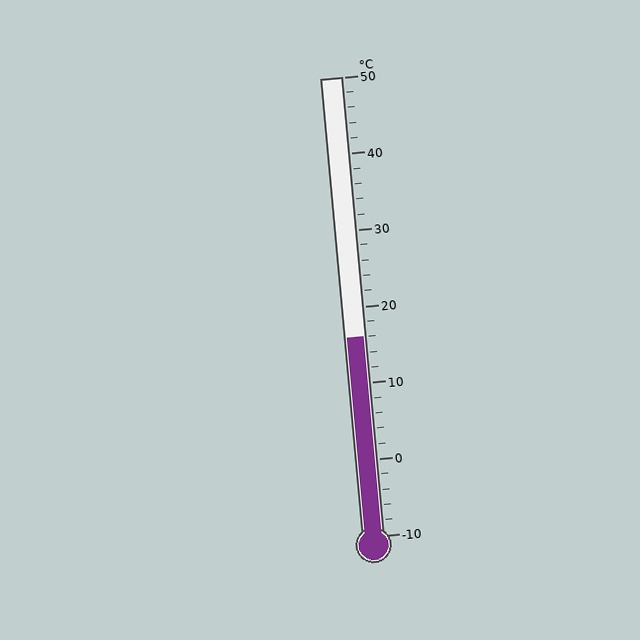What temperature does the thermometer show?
The thermometer shows approximately 16°C.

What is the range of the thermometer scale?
The thermometer scale ranges from -10°C to 50°C.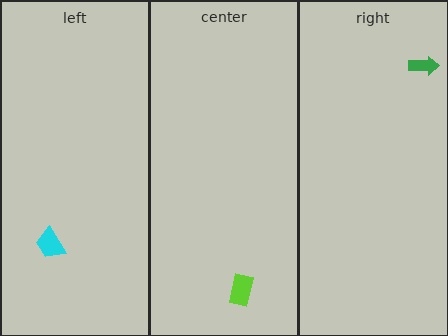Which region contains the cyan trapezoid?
The left region.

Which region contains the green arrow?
The right region.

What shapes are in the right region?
The green arrow.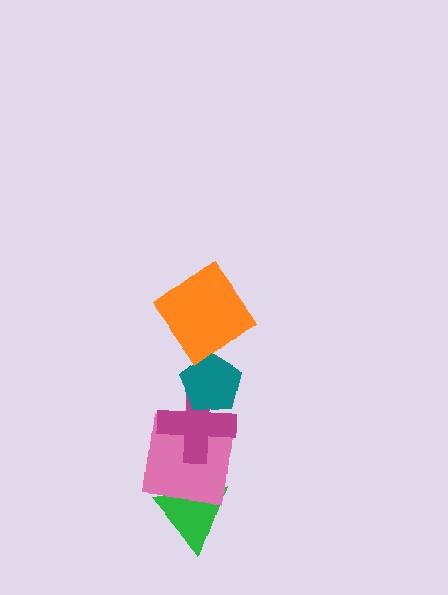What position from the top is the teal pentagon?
The teal pentagon is 2nd from the top.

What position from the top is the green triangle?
The green triangle is 5th from the top.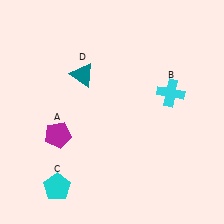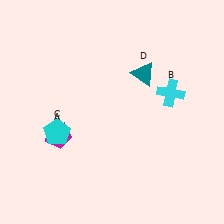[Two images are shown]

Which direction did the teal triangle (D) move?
The teal triangle (D) moved right.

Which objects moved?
The objects that moved are: the cyan pentagon (C), the teal triangle (D).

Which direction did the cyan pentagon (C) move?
The cyan pentagon (C) moved up.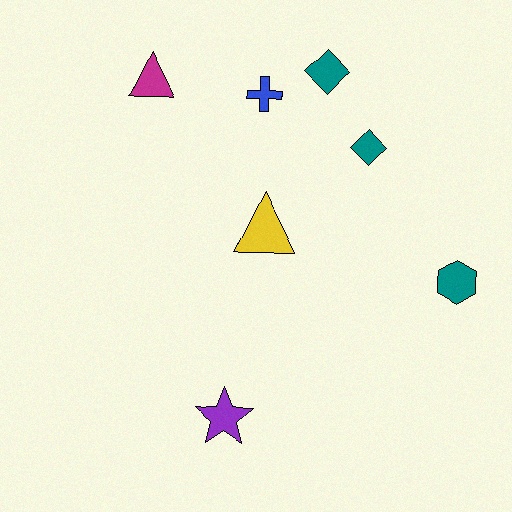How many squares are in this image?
There are no squares.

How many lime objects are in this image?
There are no lime objects.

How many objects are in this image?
There are 7 objects.